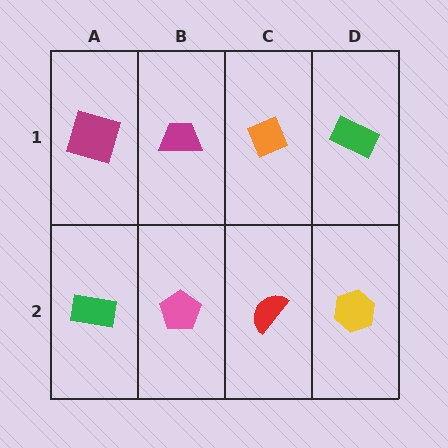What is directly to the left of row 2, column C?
A pink pentagon.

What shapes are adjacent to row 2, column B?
A magenta trapezoid (row 1, column B), a green rectangle (row 2, column A), a red semicircle (row 2, column C).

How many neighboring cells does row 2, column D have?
2.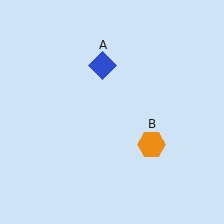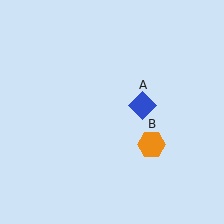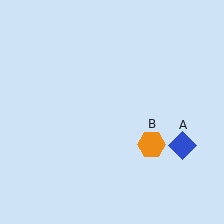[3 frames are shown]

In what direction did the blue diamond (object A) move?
The blue diamond (object A) moved down and to the right.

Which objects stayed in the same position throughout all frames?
Orange hexagon (object B) remained stationary.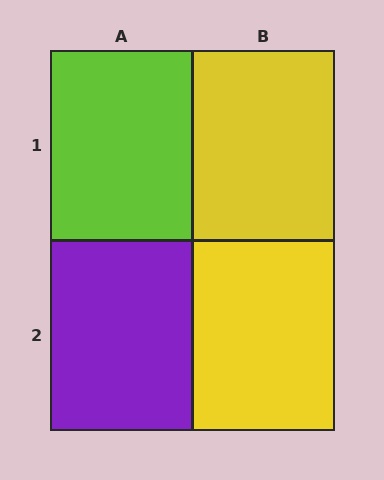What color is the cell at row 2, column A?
Purple.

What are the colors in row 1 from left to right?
Lime, yellow.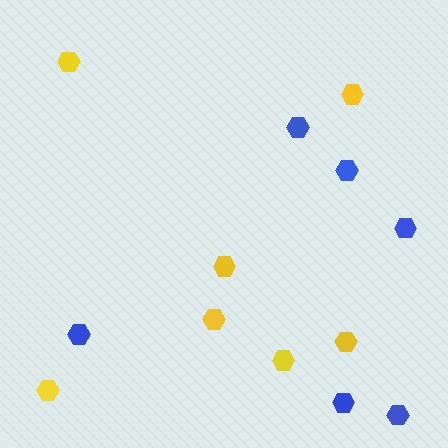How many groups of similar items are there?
There are 2 groups: one group of yellow hexagons (7) and one group of blue hexagons (6).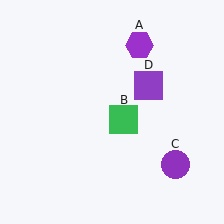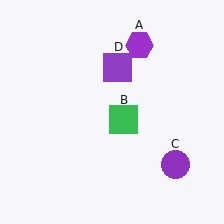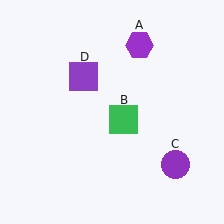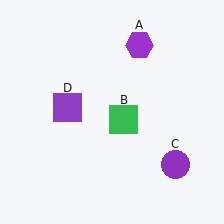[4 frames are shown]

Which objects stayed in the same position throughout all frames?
Purple hexagon (object A) and green square (object B) and purple circle (object C) remained stationary.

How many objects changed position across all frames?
1 object changed position: purple square (object D).